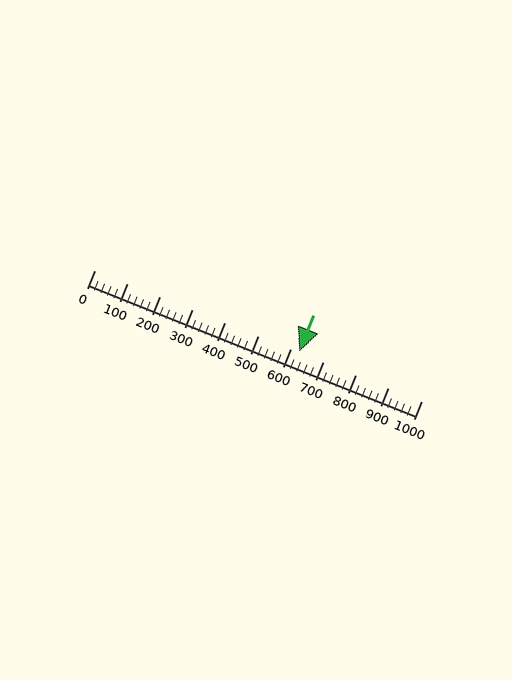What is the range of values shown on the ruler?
The ruler shows values from 0 to 1000.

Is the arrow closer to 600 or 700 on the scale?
The arrow is closer to 600.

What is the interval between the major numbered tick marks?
The major tick marks are spaced 100 units apart.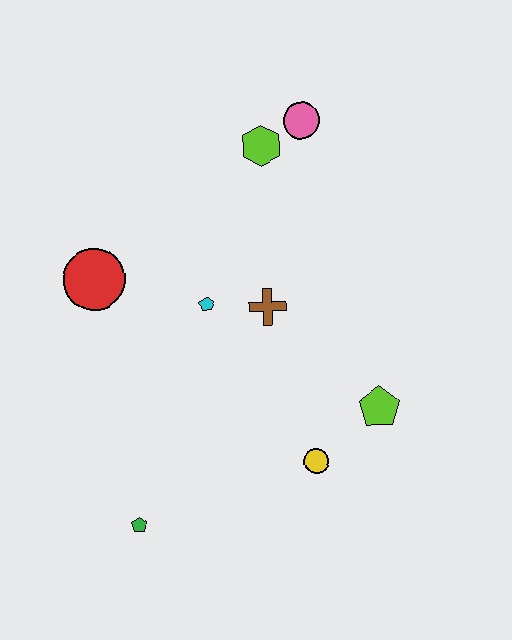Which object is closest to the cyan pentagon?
The brown cross is closest to the cyan pentagon.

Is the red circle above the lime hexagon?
No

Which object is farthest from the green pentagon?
The pink circle is farthest from the green pentagon.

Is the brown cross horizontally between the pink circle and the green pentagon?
Yes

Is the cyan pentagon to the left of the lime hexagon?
Yes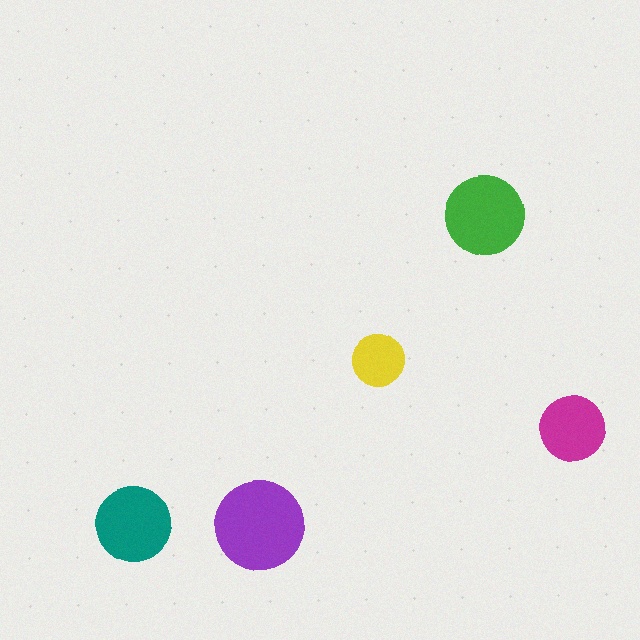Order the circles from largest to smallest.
the purple one, the green one, the teal one, the magenta one, the yellow one.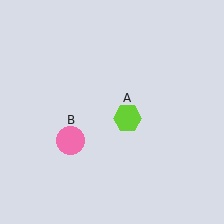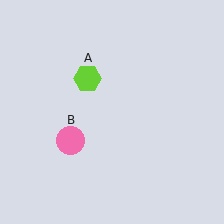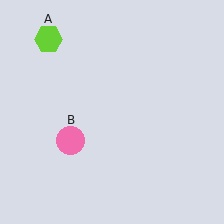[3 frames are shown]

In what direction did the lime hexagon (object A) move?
The lime hexagon (object A) moved up and to the left.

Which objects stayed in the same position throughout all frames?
Pink circle (object B) remained stationary.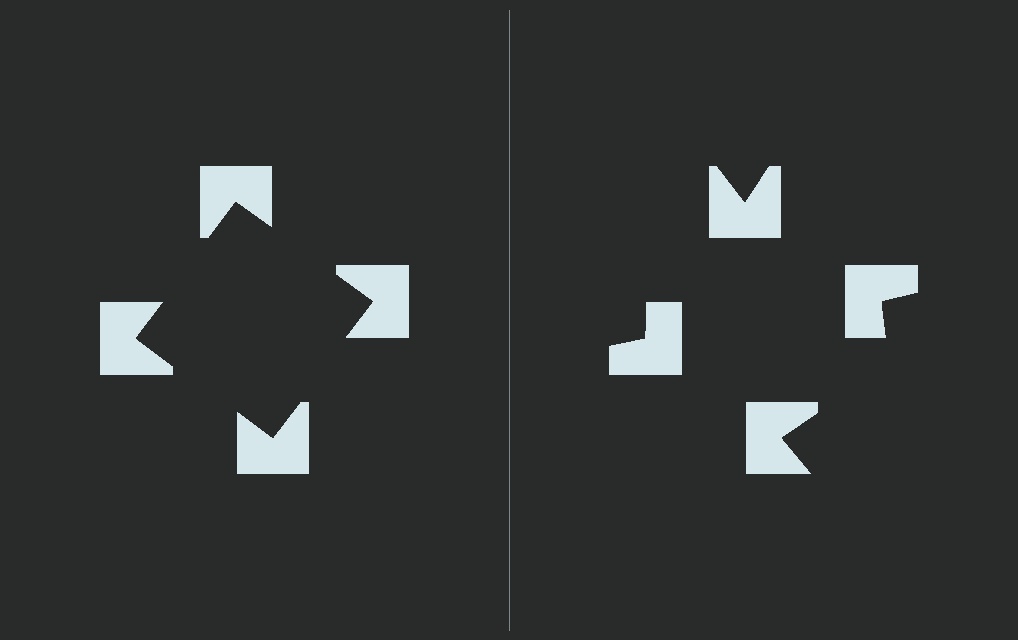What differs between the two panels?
The notched squares are positioned identically on both sides; only the wedge orientations differ. On the left they align to a square; on the right they are misaligned.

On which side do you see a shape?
An illusory square appears on the left side. On the right side the wedge cuts are rotated, so no coherent shape forms.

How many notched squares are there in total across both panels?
8 — 4 on each side.